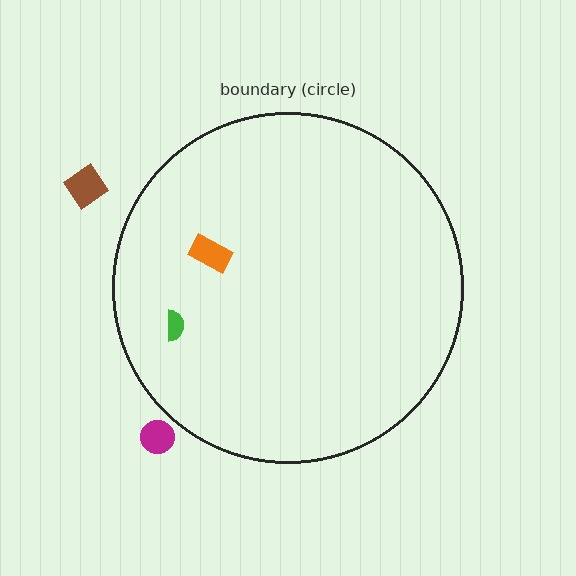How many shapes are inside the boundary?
2 inside, 2 outside.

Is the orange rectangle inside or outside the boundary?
Inside.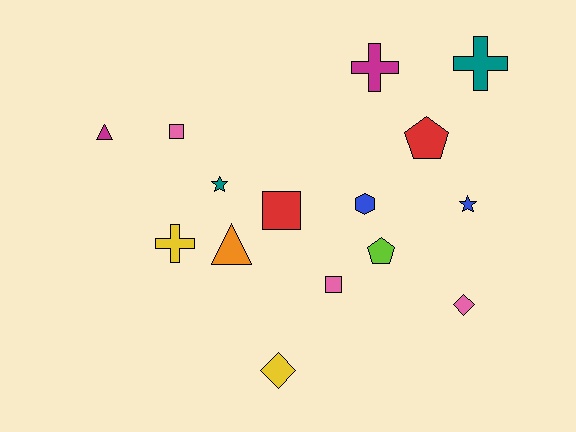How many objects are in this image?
There are 15 objects.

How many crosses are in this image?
There are 3 crosses.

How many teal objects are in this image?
There are 2 teal objects.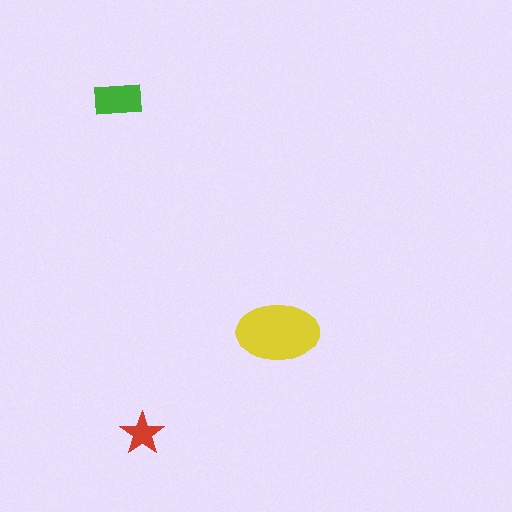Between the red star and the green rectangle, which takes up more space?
The green rectangle.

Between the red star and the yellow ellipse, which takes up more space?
The yellow ellipse.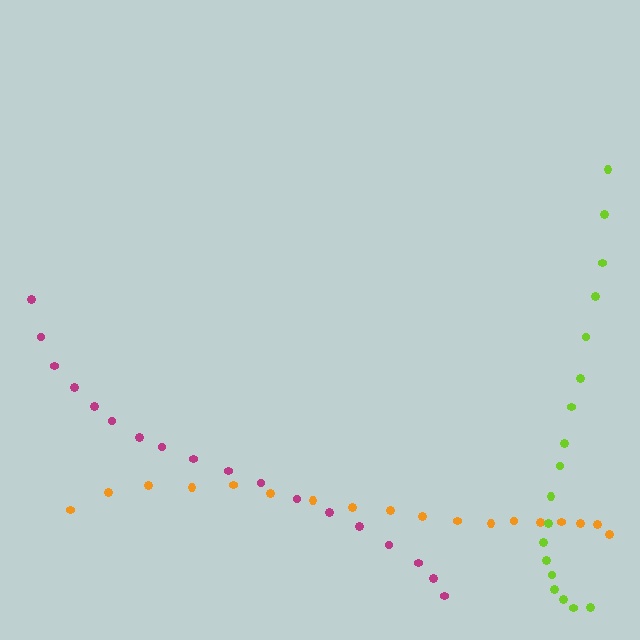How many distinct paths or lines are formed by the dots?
There are 3 distinct paths.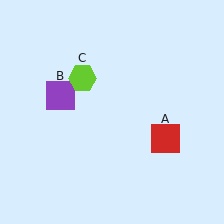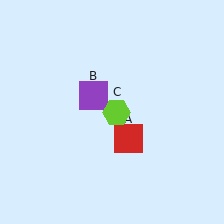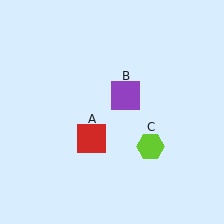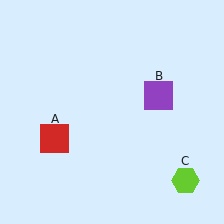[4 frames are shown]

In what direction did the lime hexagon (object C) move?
The lime hexagon (object C) moved down and to the right.